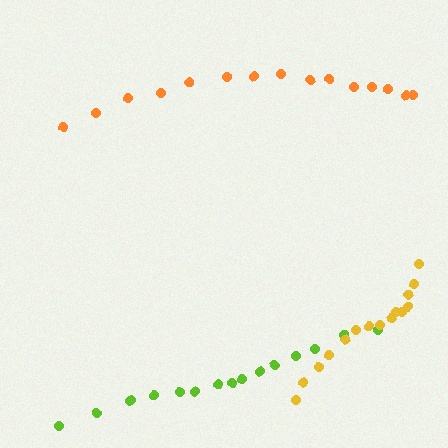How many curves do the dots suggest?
There are 3 distinct paths.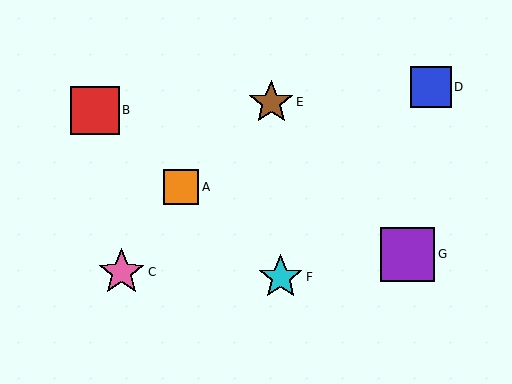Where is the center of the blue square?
The center of the blue square is at (431, 87).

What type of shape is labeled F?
Shape F is a cyan star.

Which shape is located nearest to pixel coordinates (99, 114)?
The red square (labeled B) at (95, 110) is nearest to that location.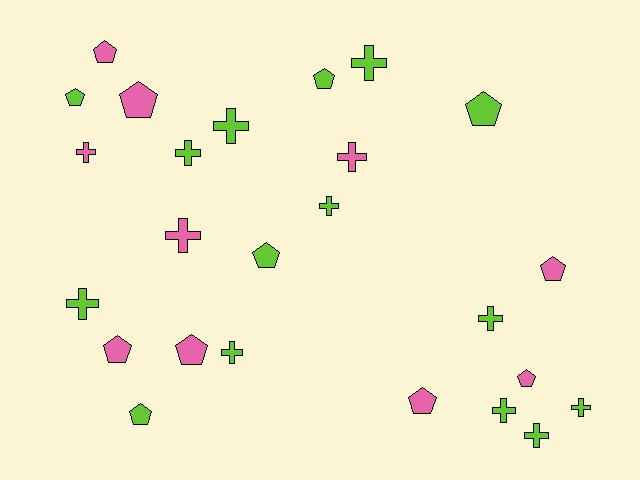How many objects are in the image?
There are 25 objects.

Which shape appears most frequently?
Cross, with 13 objects.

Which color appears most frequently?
Lime, with 15 objects.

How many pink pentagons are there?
There are 7 pink pentagons.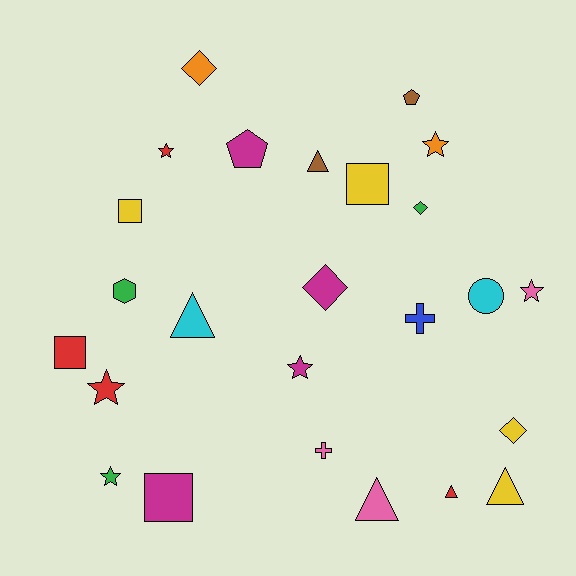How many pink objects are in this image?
There are 3 pink objects.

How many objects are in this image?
There are 25 objects.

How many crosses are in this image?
There are 2 crosses.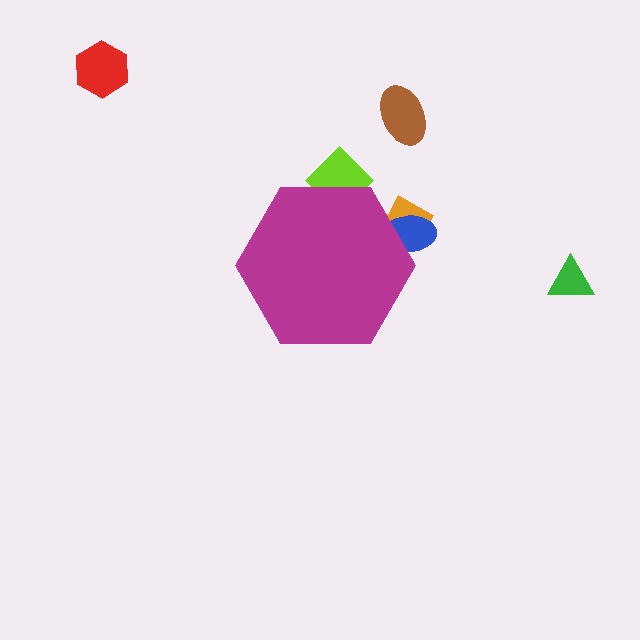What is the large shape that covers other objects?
A magenta hexagon.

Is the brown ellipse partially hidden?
No, the brown ellipse is fully visible.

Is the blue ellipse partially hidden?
Yes, the blue ellipse is partially hidden behind the magenta hexagon.